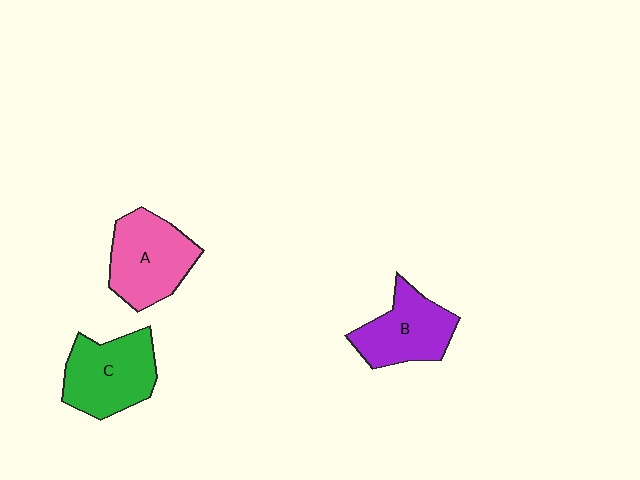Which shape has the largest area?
Shape A (pink).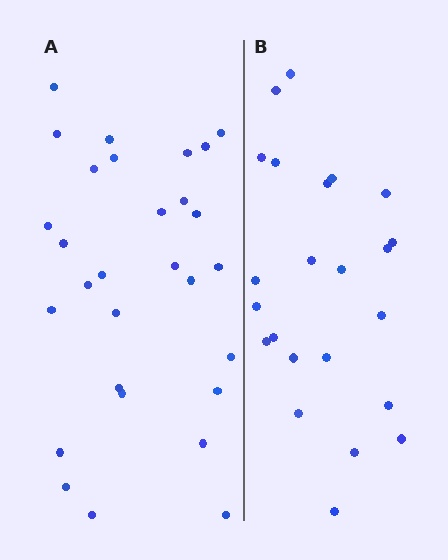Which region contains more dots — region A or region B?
Region A (the left region) has more dots.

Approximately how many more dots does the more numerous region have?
Region A has about 6 more dots than region B.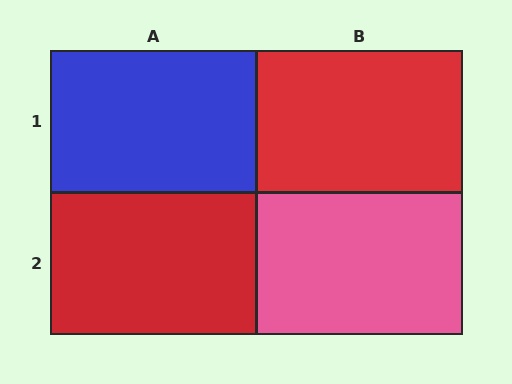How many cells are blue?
1 cell is blue.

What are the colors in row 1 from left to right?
Blue, red.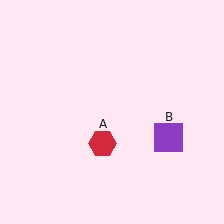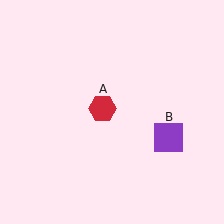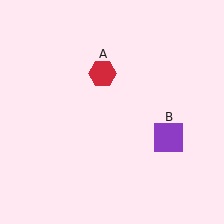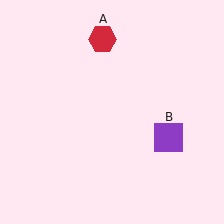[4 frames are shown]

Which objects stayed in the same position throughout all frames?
Purple square (object B) remained stationary.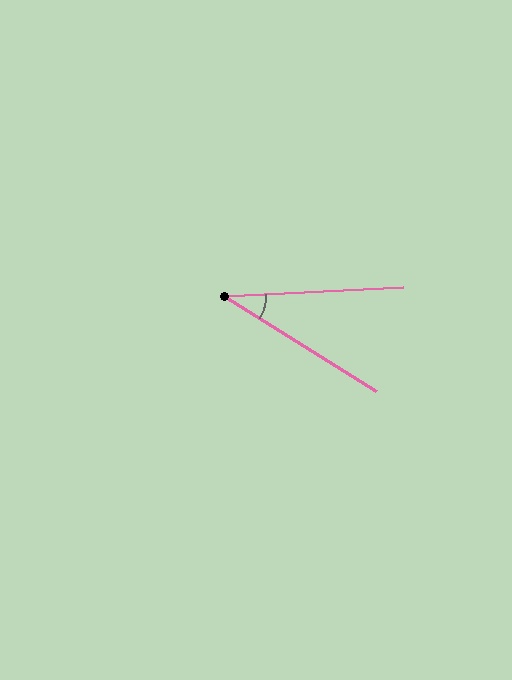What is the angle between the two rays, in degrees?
Approximately 35 degrees.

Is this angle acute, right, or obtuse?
It is acute.